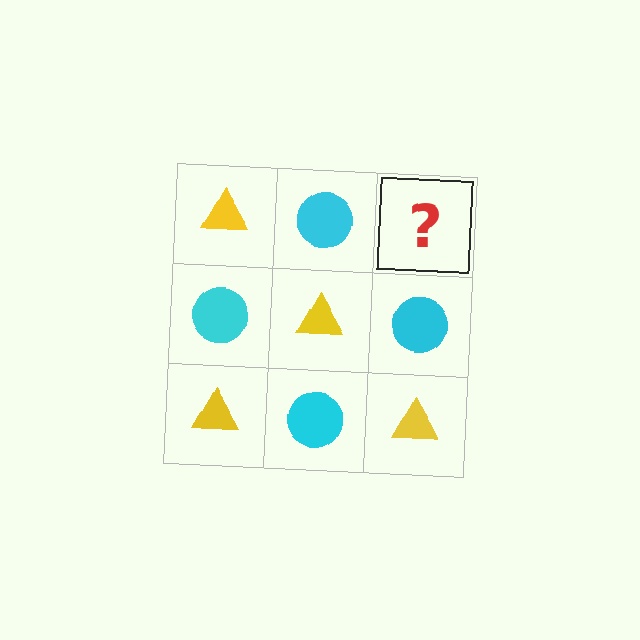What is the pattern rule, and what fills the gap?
The rule is that it alternates yellow triangle and cyan circle in a checkerboard pattern. The gap should be filled with a yellow triangle.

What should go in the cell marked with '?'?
The missing cell should contain a yellow triangle.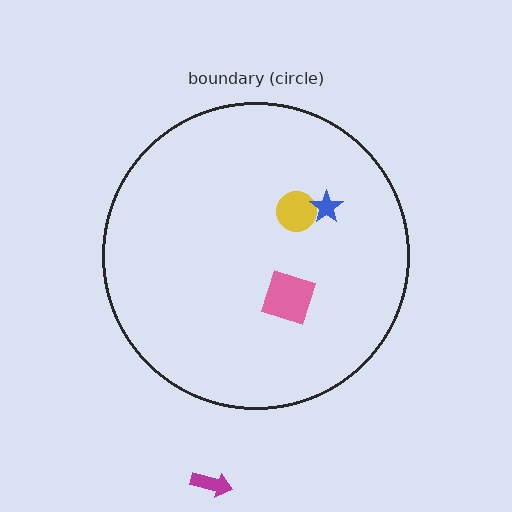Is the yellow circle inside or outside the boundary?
Inside.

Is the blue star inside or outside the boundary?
Inside.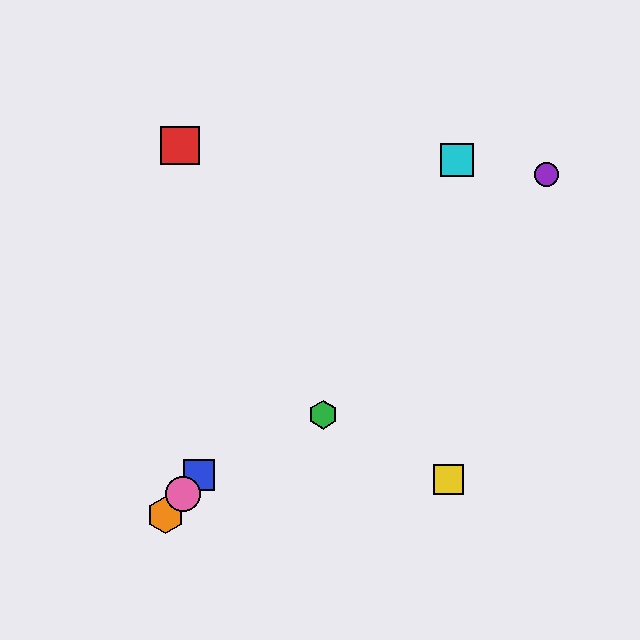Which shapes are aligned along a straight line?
The blue square, the orange hexagon, the cyan square, the pink circle are aligned along a straight line.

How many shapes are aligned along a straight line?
4 shapes (the blue square, the orange hexagon, the cyan square, the pink circle) are aligned along a straight line.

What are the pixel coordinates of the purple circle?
The purple circle is at (547, 175).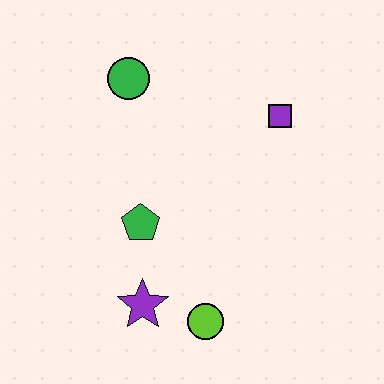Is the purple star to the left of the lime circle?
Yes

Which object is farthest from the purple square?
The purple star is farthest from the purple square.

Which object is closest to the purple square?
The green circle is closest to the purple square.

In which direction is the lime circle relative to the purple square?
The lime circle is below the purple square.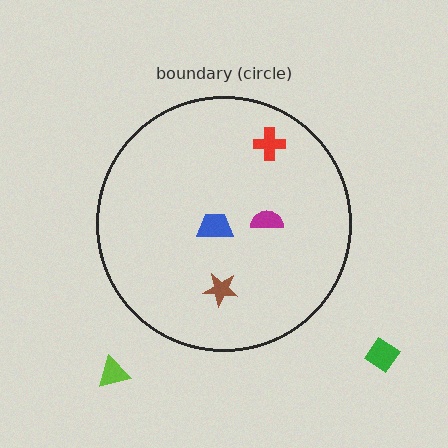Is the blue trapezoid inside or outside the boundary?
Inside.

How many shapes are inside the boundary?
4 inside, 2 outside.